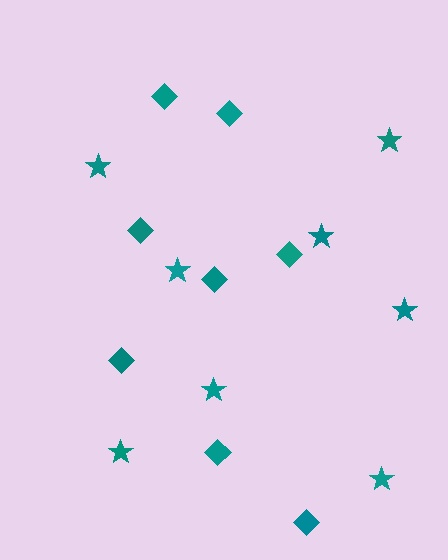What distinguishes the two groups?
There are 2 groups: one group of diamonds (8) and one group of stars (8).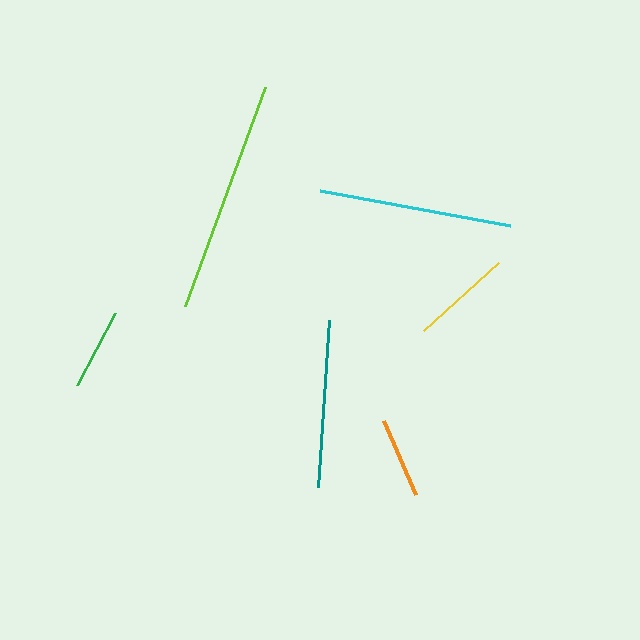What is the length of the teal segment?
The teal segment is approximately 167 pixels long.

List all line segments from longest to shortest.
From longest to shortest: lime, cyan, teal, yellow, green, orange.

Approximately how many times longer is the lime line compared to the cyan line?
The lime line is approximately 1.2 times the length of the cyan line.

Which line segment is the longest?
The lime line is the longest at approximately 233 pixels.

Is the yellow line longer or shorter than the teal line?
The teal line is longer than the yellow line.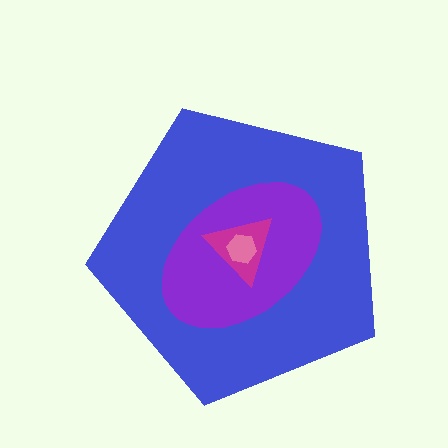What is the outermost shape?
The blue pentagon.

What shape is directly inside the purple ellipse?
The magenta triangle.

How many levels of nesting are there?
4.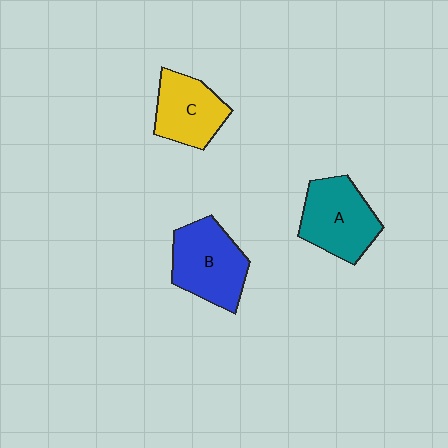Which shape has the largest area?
Shape B (blue).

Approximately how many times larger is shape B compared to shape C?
Approximately 1.2 times.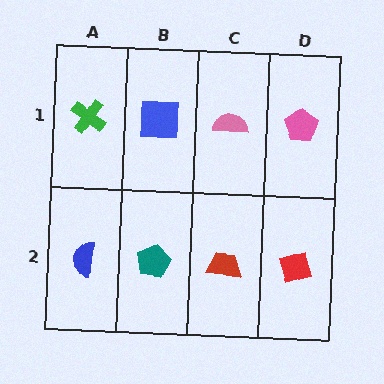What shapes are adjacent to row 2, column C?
A pink semicircle (row 1, column C), a teal pentagon (row 2, column B), a red diamond (row 2, column D).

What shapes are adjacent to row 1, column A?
A blue semicircle (row 2, column A), a blue square (row 1, column B).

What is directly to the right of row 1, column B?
A pink semicircle.